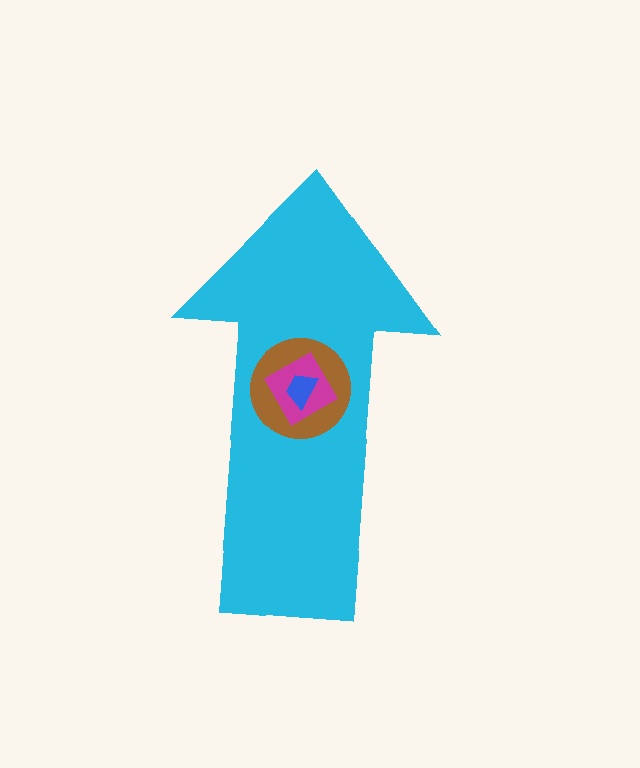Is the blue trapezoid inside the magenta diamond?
Yes.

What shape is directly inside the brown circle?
The magenta diamond.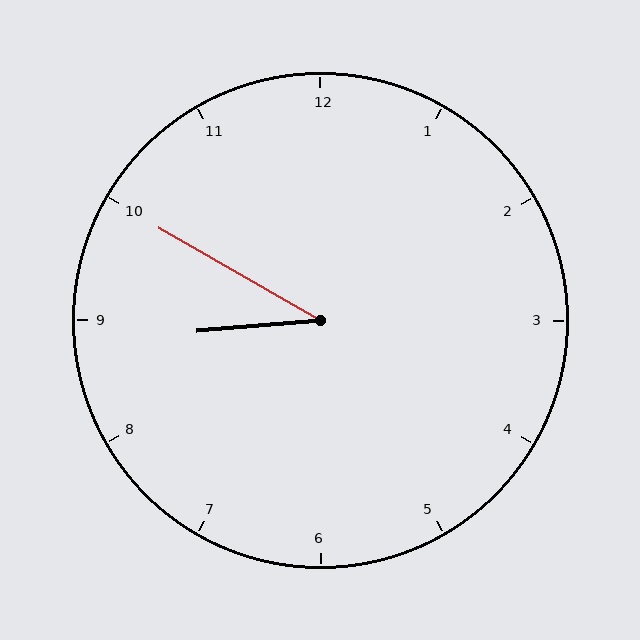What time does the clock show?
8:50.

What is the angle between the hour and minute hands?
Approximately 35 degrees.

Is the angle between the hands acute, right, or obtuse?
It is acute.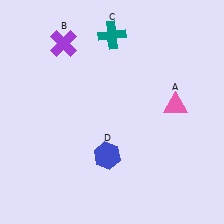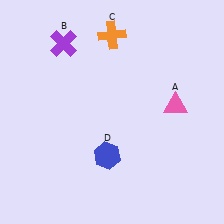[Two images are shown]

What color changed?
The cross (C) changed from teal in Image 1 to orange in Image 2.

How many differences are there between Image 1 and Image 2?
There is 1 difference between the two images.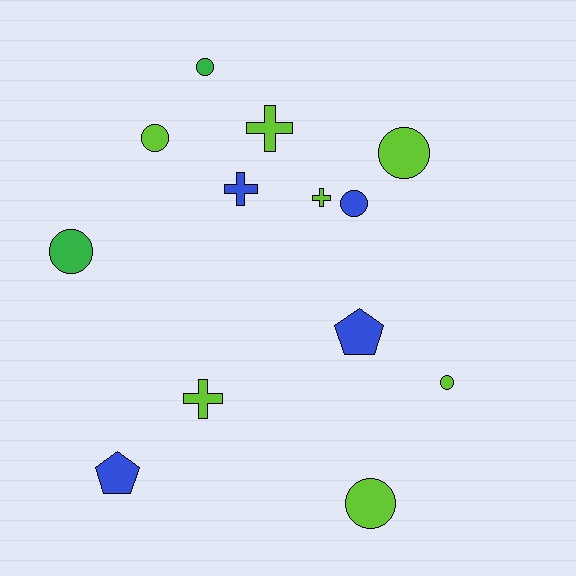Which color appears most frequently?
Lime, with 7 objects.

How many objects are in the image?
There are 13 objects.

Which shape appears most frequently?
Circle, with 7 objects.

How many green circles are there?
There are 2 green circles.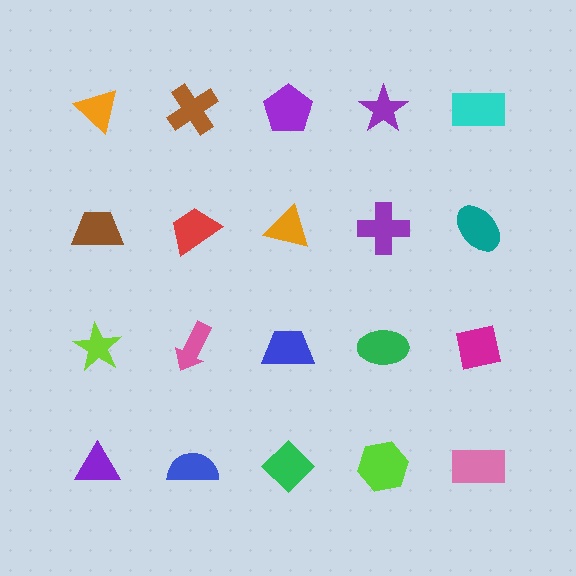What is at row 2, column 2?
A red trapezoid.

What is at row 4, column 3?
A green diamond.